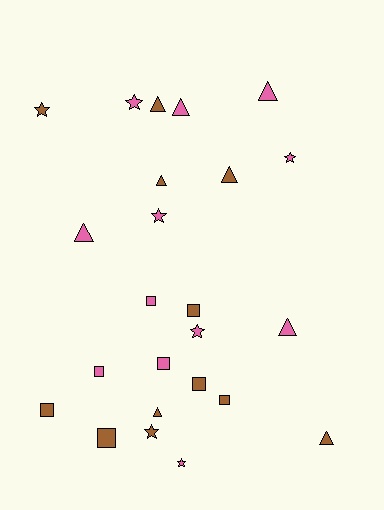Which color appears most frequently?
Pink, with 12 objects.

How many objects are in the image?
There are 24 objects.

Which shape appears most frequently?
Triangle, with 9 objects.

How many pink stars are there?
There are 5 pink stars.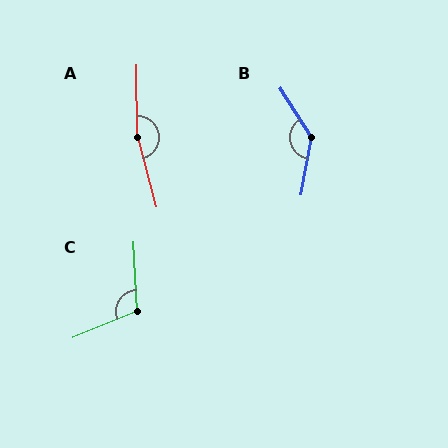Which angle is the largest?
A, at approximately 166 degrees.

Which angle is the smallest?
C, at approximately 109 degrees.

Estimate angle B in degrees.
Approximately 138 degrees.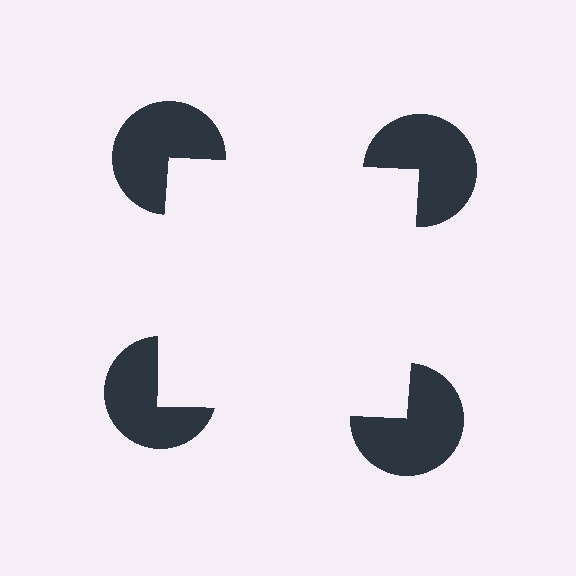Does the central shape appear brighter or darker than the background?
It typically appears slightly brighter than the background, even though no actual brightness change is drawn.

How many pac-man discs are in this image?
There are 4 — one at each vertex of the illusory square.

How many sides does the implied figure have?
4 sides.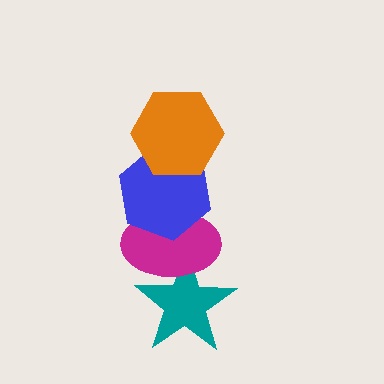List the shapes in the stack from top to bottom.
From top to bottom: the orange hexagon, the blue hexagon, the magenta ellipse, the teal star.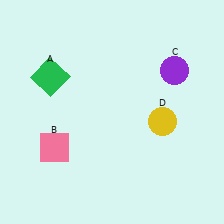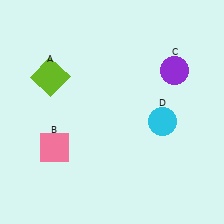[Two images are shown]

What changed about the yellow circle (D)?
In Image 1, D is yellow. In Image 2, it changed to cyan.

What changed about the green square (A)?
In Image 1, A is green. In Image 2, it changed to lime.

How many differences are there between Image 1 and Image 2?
There are 2 differences between the two images.